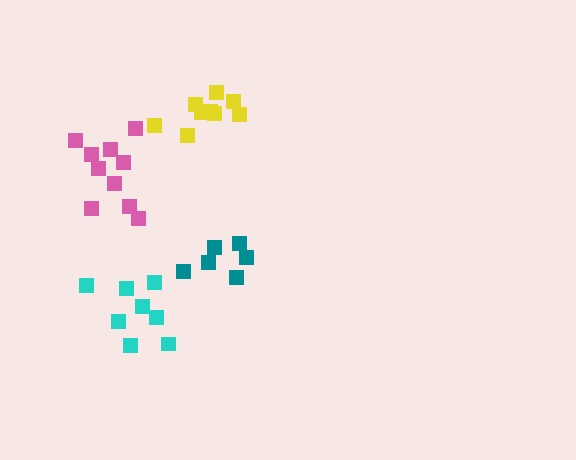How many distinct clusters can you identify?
There are 4 distinct clusters.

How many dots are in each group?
Group 1: 10 dots, Group 2: 8 dots, Group 3: 6 dots, Group 4: 9 dots (33 total).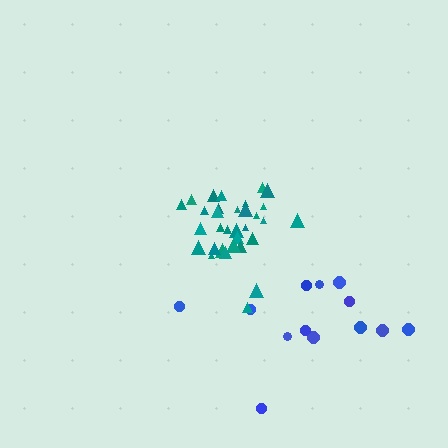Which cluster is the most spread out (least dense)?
Blue.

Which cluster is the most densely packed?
Teal.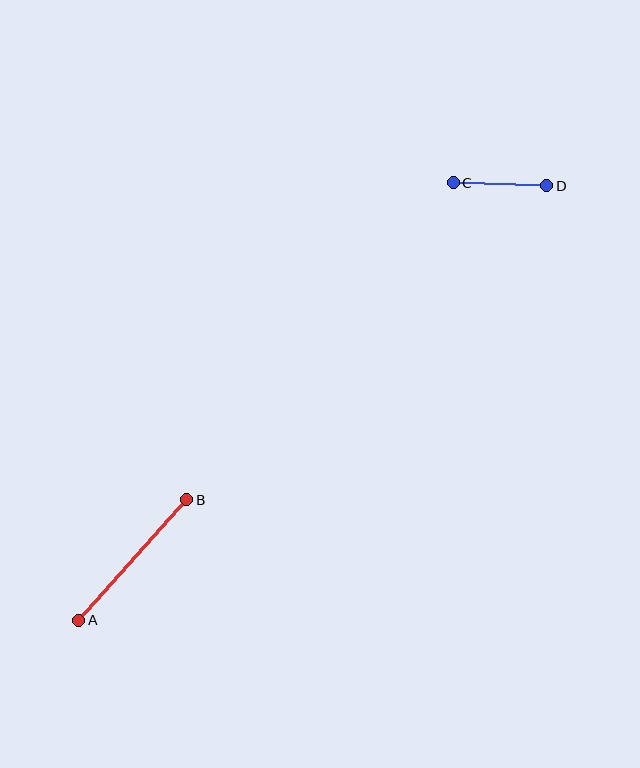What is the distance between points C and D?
The distance is approximately 94 pixels.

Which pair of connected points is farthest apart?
Points A and B are farthest apart.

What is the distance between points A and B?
The distance is approximately 162 pixels.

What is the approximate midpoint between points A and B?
The midpoint is at approximately (133, 560) pixels.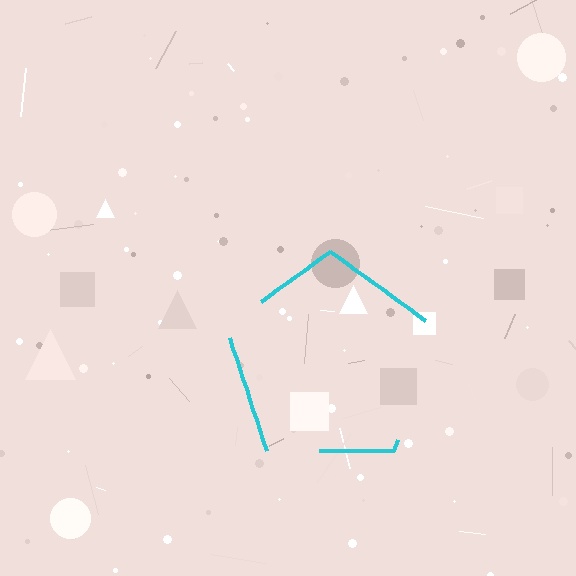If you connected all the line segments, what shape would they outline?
They would outline a pentagon.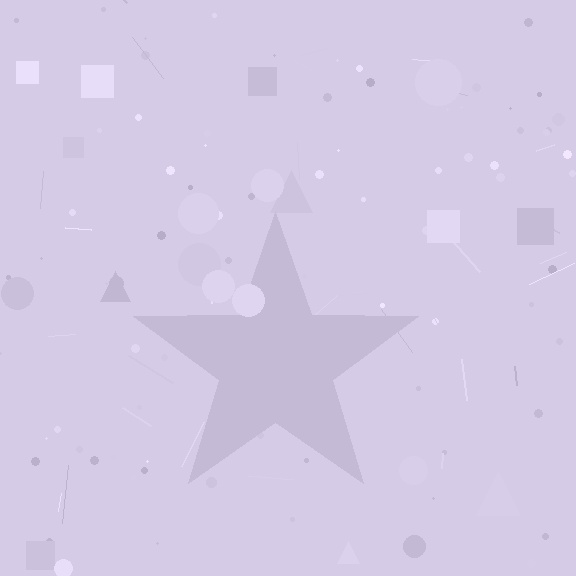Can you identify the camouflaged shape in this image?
The camouflaged shape is a star.